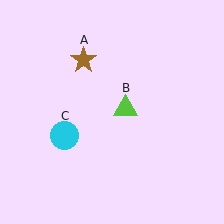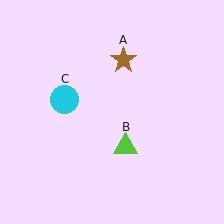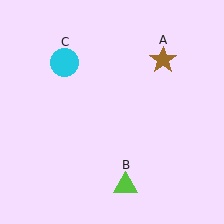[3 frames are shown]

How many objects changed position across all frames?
3 objects changed position: brown star (object A), lime triangle (object B), cyan circle (object C).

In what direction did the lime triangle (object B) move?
The lime triangle (object B) moved down.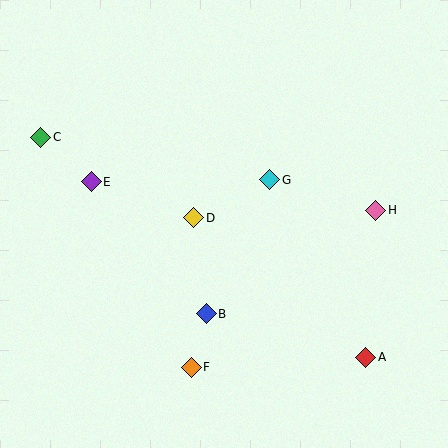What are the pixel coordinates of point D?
Point D is at (194, 218).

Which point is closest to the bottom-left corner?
Point F is closest to the bottom-left corner.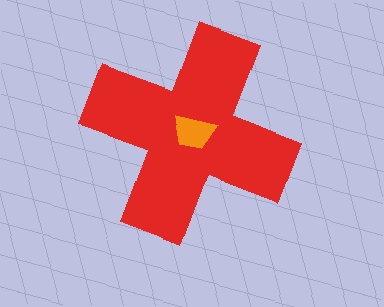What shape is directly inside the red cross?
The orange trapezoid.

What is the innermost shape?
The orange trapezoid.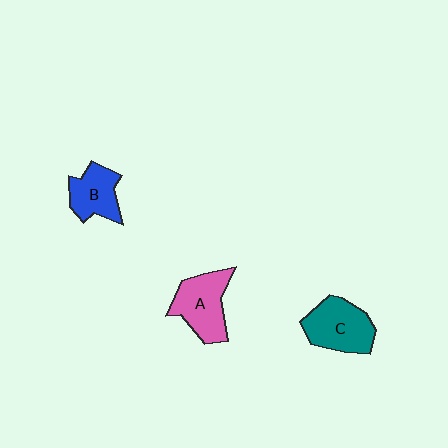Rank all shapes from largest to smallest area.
From largest to smallest: C (teal), A (pink), B (blue).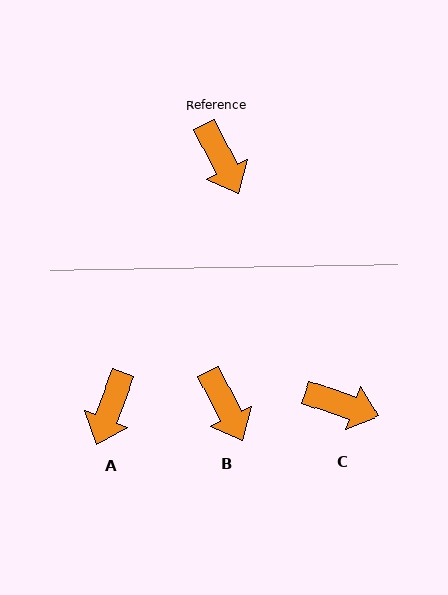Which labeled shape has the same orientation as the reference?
B.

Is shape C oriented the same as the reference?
No, it is off by about 45 degrees.